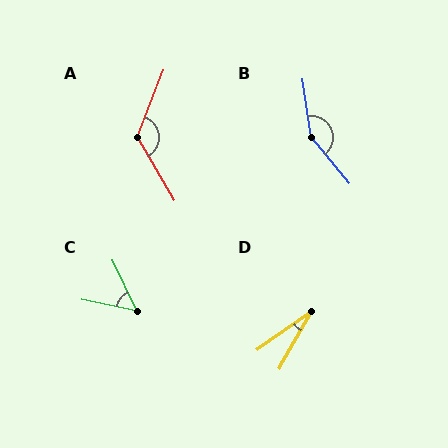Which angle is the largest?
B, at approximately 149 degrees.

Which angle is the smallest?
D, at approximately 25 degrees.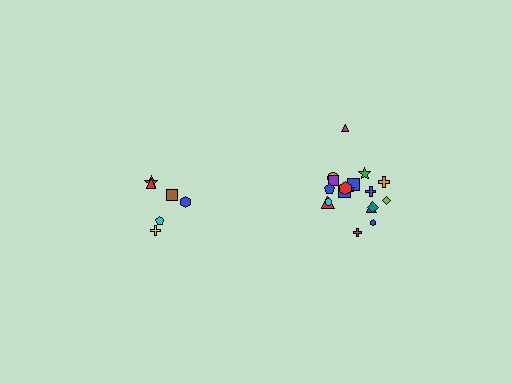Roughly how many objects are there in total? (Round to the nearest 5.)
Roughly 25 objects in total.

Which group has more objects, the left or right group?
The right group.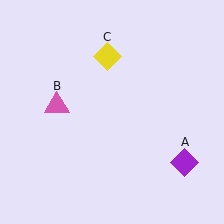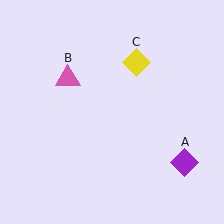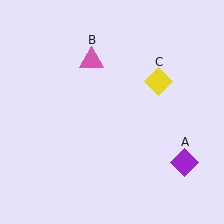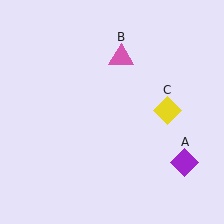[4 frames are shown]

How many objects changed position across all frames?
2 objects changed position: pink triangle (object B), yellow diamond (object C).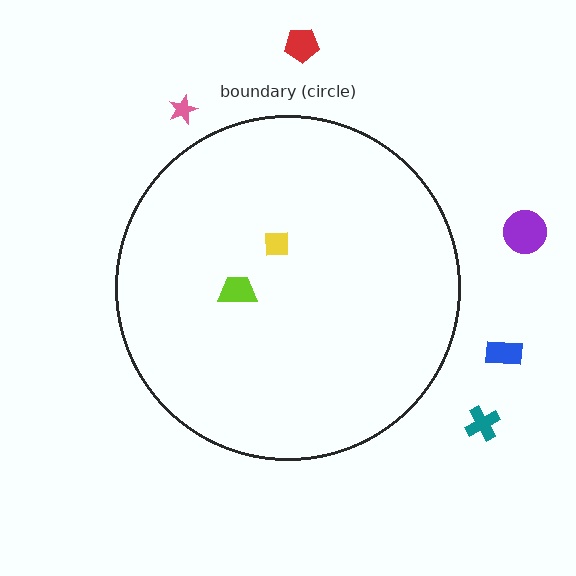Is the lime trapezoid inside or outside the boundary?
Inside.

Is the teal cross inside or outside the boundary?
Outside.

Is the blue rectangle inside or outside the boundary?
Outside.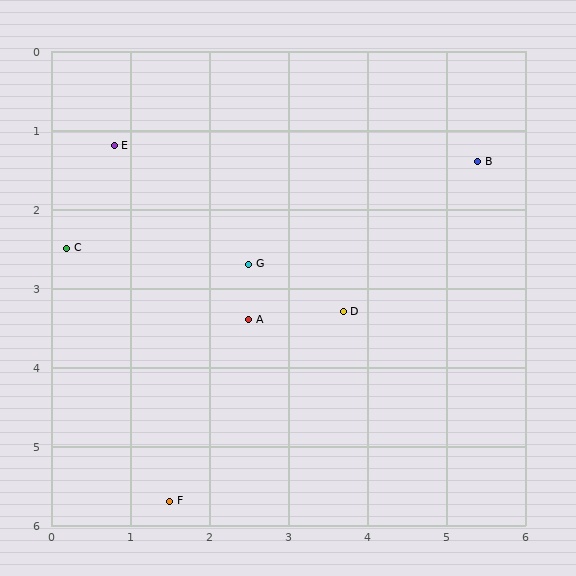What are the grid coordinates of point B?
Point B is at approximately (5.4, 1.4).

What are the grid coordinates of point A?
Point A is at approximately (2.5, 3.4).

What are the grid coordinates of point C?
Point C is at approximately (0.2, 2.5).